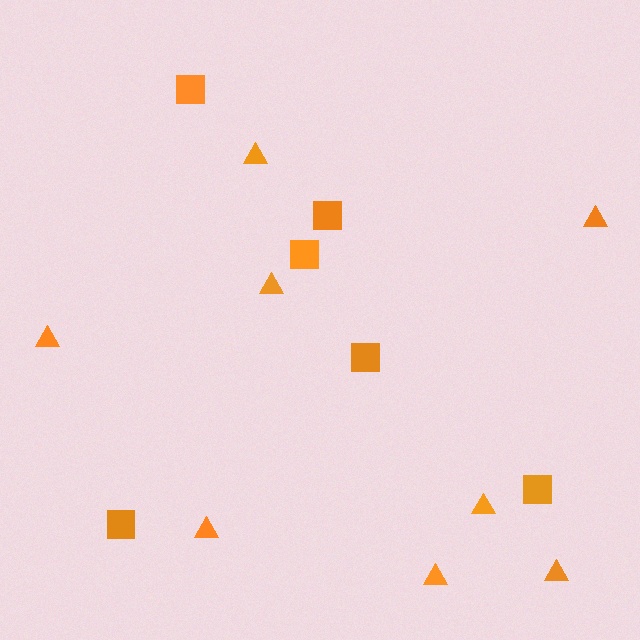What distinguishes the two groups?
There are 2 groups: one group of squares (6) and one group of triangles (8).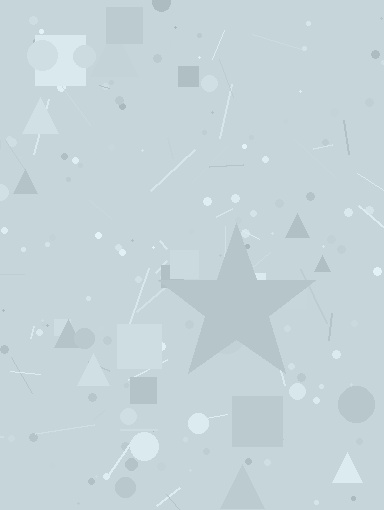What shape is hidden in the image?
A star is hidden in the image.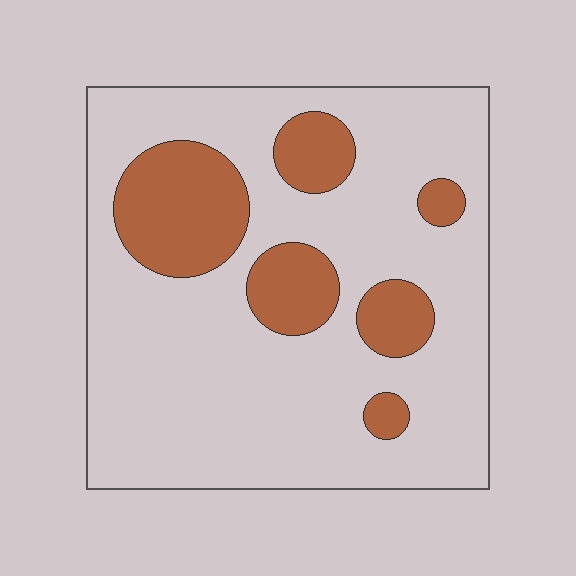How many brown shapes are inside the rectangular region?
6.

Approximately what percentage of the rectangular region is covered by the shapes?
Approximately 20%.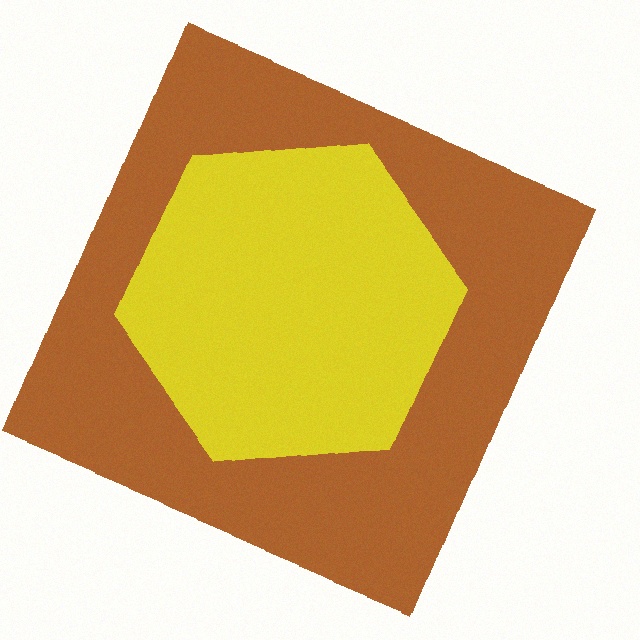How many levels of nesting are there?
2.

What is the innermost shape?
The yellow hexagon.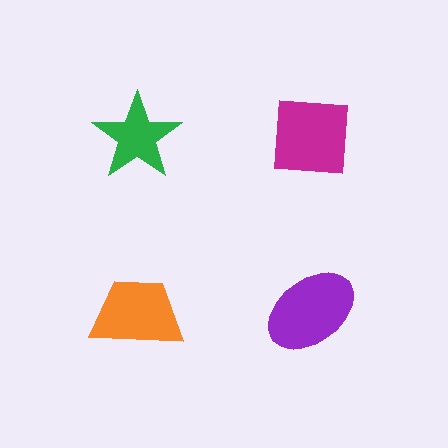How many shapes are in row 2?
2 shapes.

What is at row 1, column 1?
A green star.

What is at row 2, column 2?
A purple ellipse.